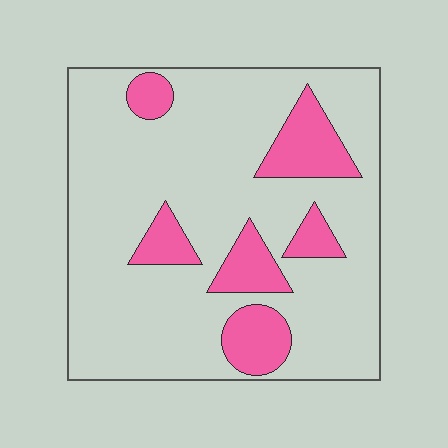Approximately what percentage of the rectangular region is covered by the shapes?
Approximately 20%.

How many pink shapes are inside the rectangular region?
6.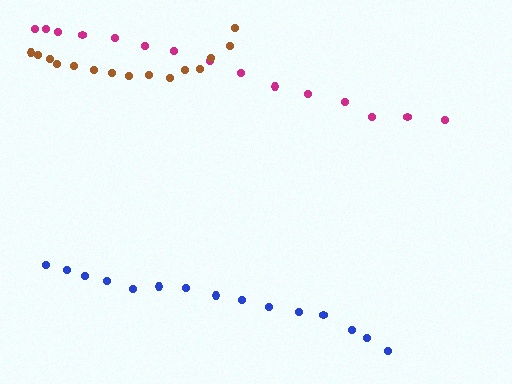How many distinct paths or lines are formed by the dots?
There are 3 distinct paths.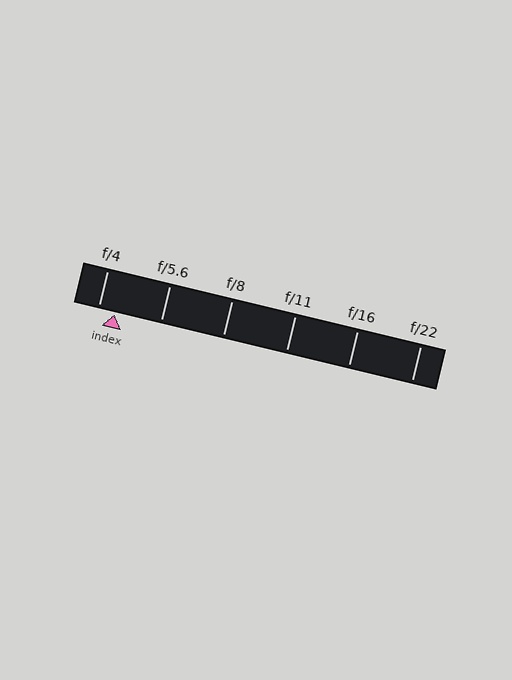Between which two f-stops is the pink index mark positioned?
The index mark is between f/4 and f/5.6.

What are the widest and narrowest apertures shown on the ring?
The widest aperture shown is f/4 and the narrowest is f/22.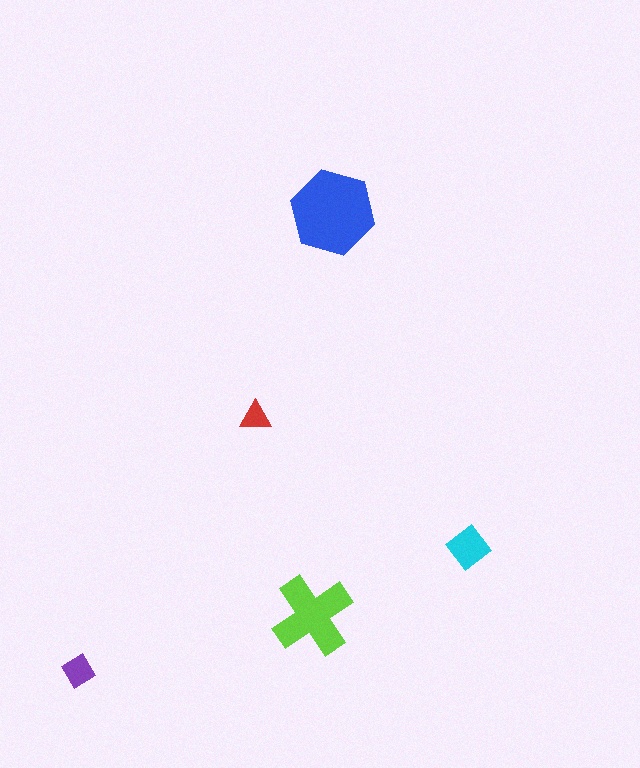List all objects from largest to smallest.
The blue hexagon, the lime cross, the cyan diamond, the purple diamond, the red triangle.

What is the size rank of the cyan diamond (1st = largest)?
3rd.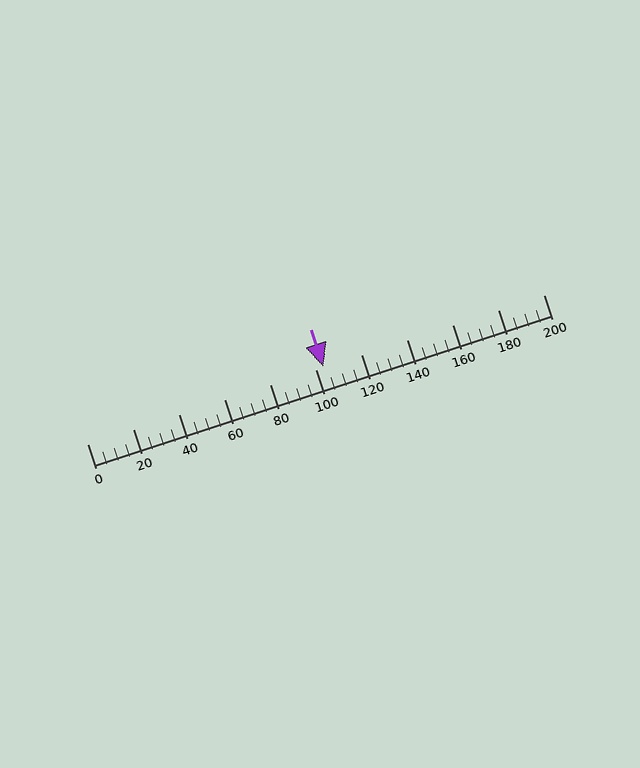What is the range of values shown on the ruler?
The ruler shows values from 0 to 200.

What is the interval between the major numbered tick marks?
The major tick marks are spaced 20 units apart.